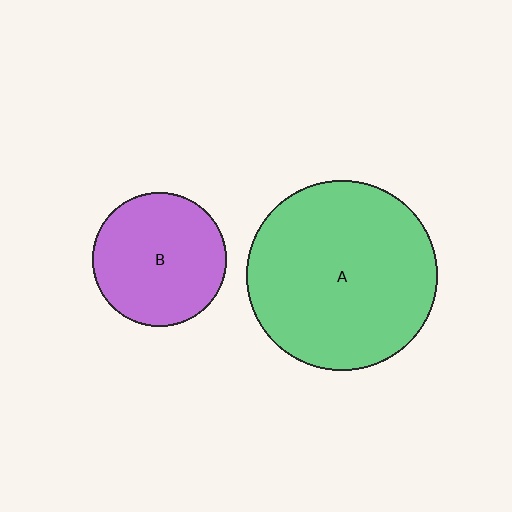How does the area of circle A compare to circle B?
Approximately 2.0 times.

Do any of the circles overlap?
No, none of the circles overlap.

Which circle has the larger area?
Circle A (green).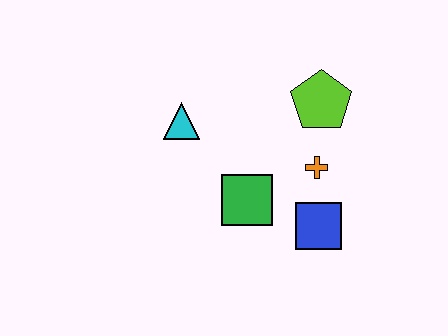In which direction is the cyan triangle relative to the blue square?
The cyan triangle is to the left of the blue square.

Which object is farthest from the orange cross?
The cyan triangle is farthest from the orange cross.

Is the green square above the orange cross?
No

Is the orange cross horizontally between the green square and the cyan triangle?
No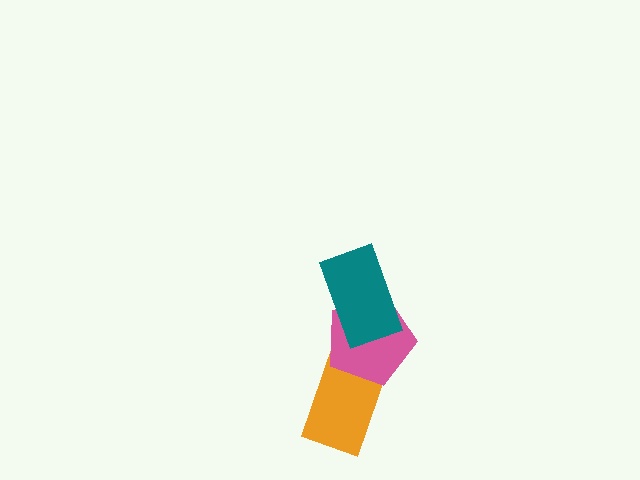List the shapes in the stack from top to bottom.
From top to bottom: the teal rectangle, the pink pentagon, the orange rectangle.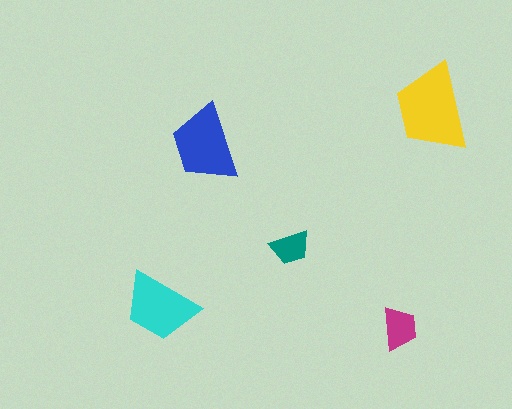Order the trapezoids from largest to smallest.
the yellow one, the blue one, the cyan one, the magenta one, the teal one.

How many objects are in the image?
There are 5 objects in the image.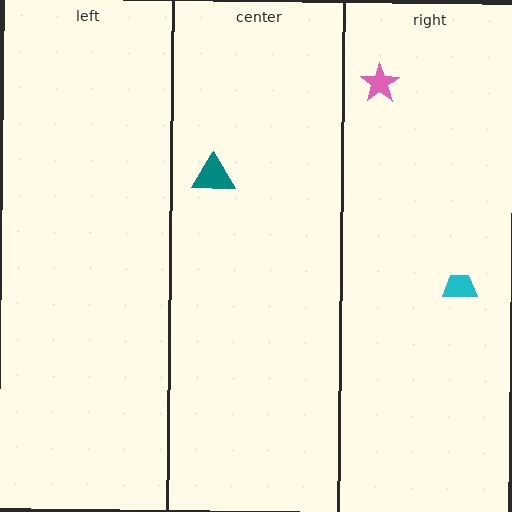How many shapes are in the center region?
1.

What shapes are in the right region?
The cyan trapezoid, the pink star.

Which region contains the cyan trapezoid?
The right region.